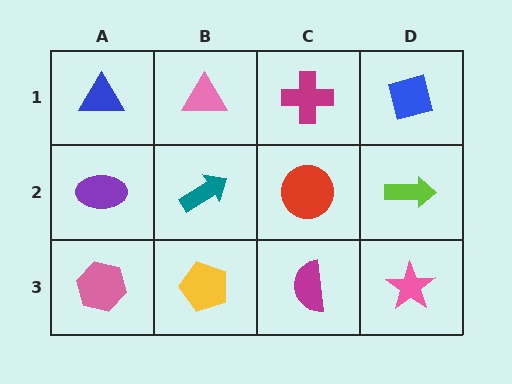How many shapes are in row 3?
4 shapes.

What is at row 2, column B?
A teal arrow.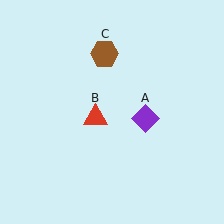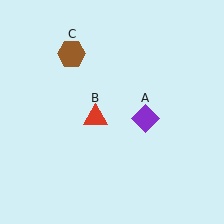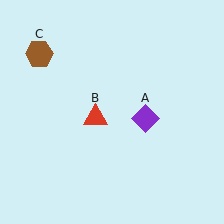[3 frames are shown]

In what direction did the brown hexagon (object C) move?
The brown hexagon (object C) moved left.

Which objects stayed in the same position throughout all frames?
Purple diamond (object A) and red triangle (object B) remained stationary.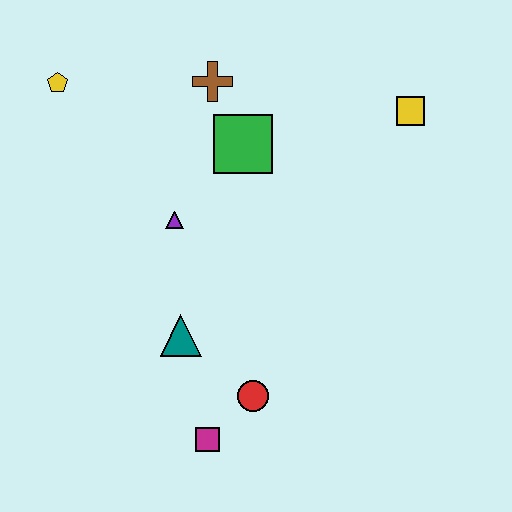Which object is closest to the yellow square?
The green square is closest to the yellow square.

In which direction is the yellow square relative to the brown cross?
The yellow square is to the right of the brown cross.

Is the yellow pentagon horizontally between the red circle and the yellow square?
No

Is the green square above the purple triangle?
Yes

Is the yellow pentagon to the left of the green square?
Yes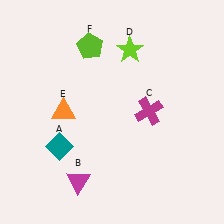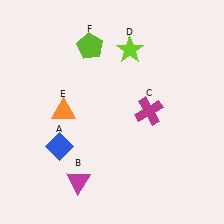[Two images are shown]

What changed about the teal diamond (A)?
In Image 1, A is teal. In Image 2, it changed to blue.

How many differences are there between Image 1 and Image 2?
There is 1 difference between the two images.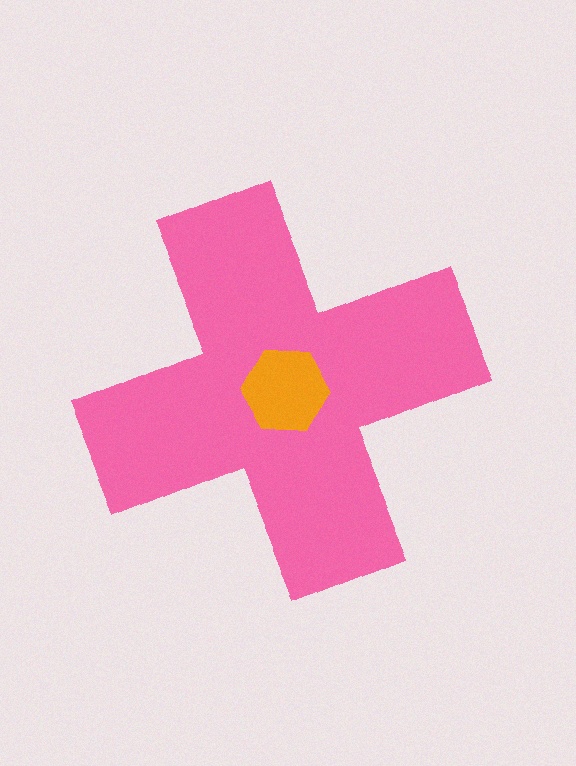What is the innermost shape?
The orange hexagon.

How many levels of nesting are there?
2.